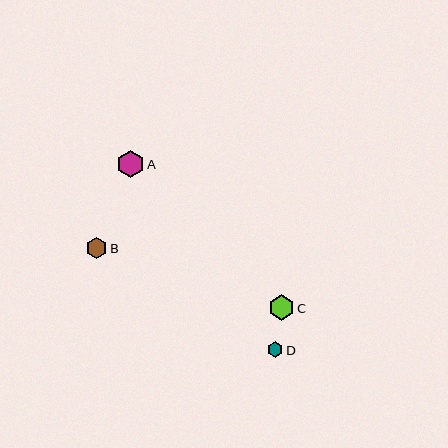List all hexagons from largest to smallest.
From largest to smallest: A, C, B, D.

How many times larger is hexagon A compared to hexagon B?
Hexagon A is approximately 1.3 times the size of hexagon B.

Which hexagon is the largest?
Hexagon A is the largest with a size of approximately 27 pixels.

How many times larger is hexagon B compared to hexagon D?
Hexagon B is approximately 1.4 times the size of hexagon D.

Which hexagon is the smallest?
Hexagon D is the smallest with a size of approximately 15 pixels.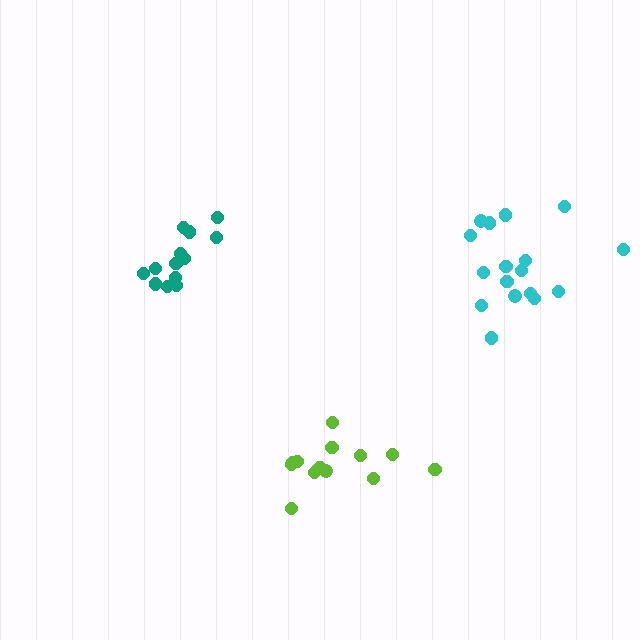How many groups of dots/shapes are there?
There are 3 groups.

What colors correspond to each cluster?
The clusters are colored: cyan, teal, lime.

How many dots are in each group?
Group 1: 17 dots, Group 2: 13 dots, Group 3: 13 dots (43 total).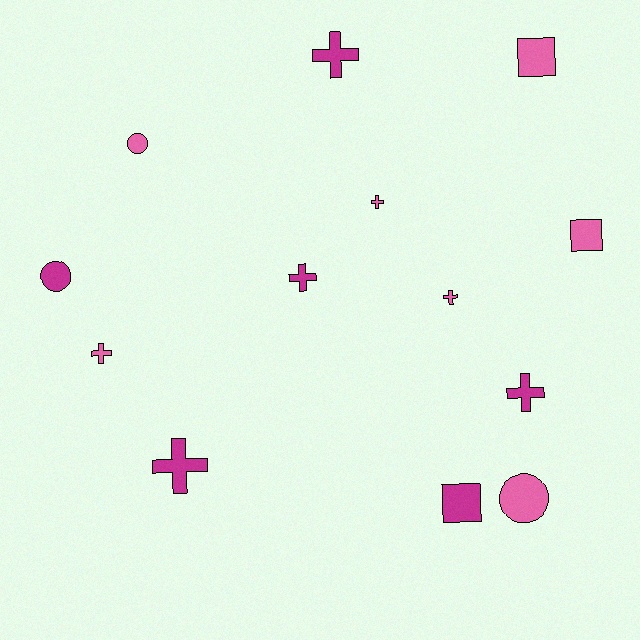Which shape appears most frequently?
Cross, with 7 objects.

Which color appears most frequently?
Pink, with 7 objects.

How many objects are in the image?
There are 13 objects.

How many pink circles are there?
There are 2 pink circles.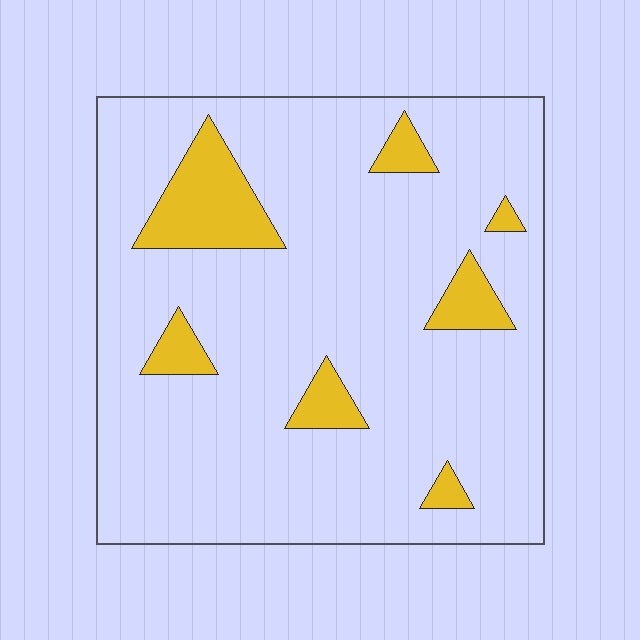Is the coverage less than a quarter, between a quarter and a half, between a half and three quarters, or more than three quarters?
Less than a quarter.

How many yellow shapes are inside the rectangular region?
7.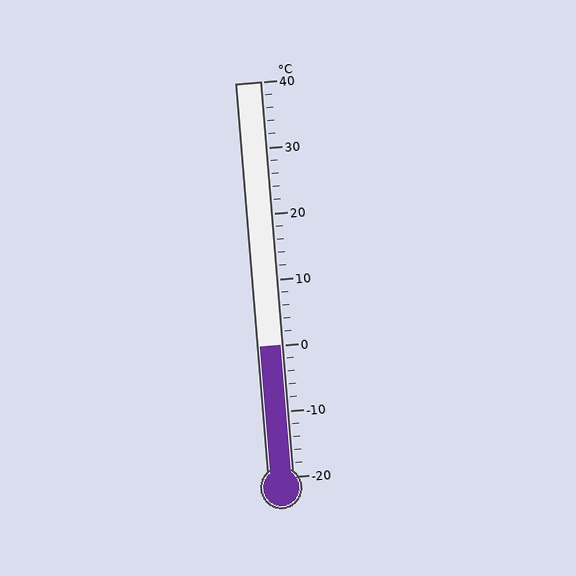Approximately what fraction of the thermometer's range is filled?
The thermometer is filled to approximately 35% of its range.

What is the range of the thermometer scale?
The thermometer scale ranges from -20°C to 40°C.